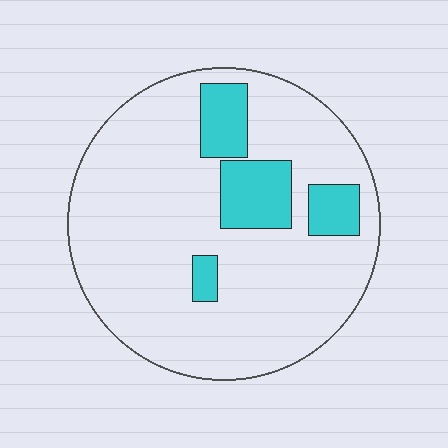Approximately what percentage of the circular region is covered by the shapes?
Approximately 15%.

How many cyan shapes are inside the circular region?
4.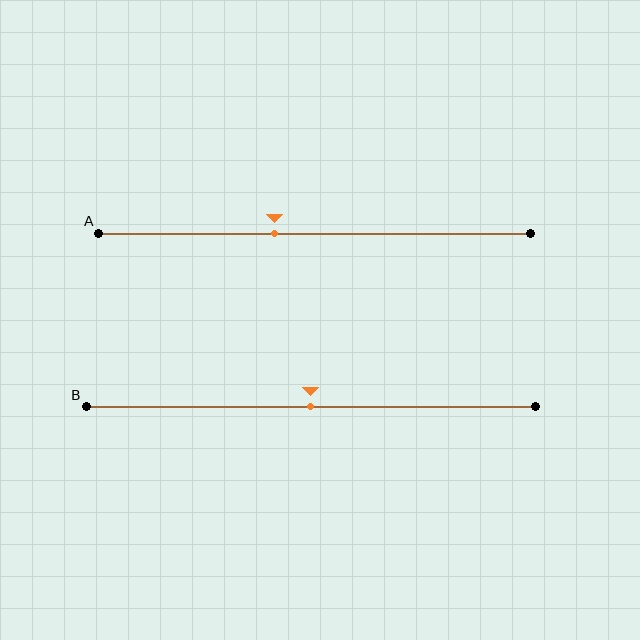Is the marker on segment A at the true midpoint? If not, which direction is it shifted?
No, the marker on segment A is shifted to the left by about 9% of the segment length.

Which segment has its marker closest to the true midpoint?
Segment B has its marker closest to the true midpoint.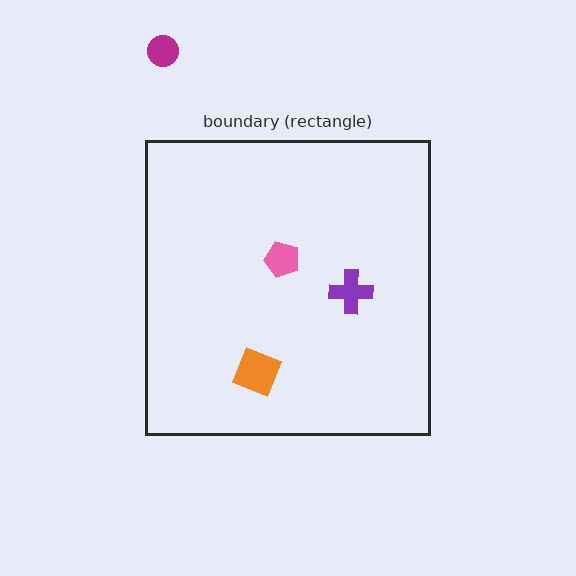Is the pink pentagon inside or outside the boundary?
Inside.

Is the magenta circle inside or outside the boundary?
Outside.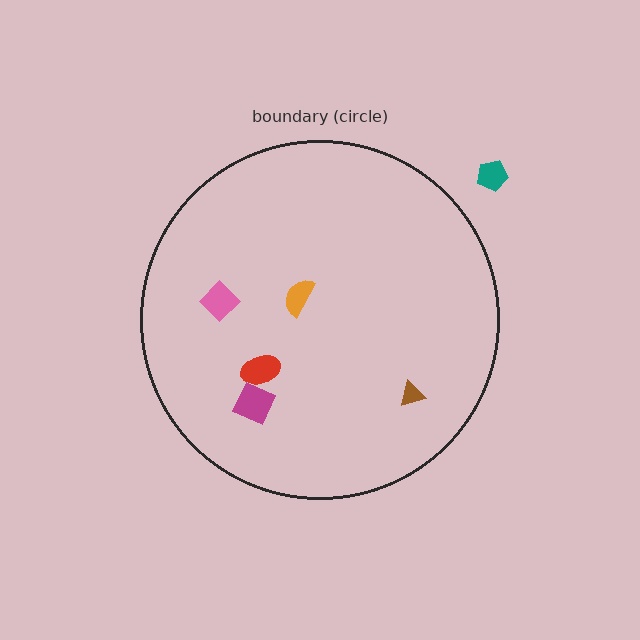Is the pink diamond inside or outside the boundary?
Inside.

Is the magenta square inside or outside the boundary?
Inside.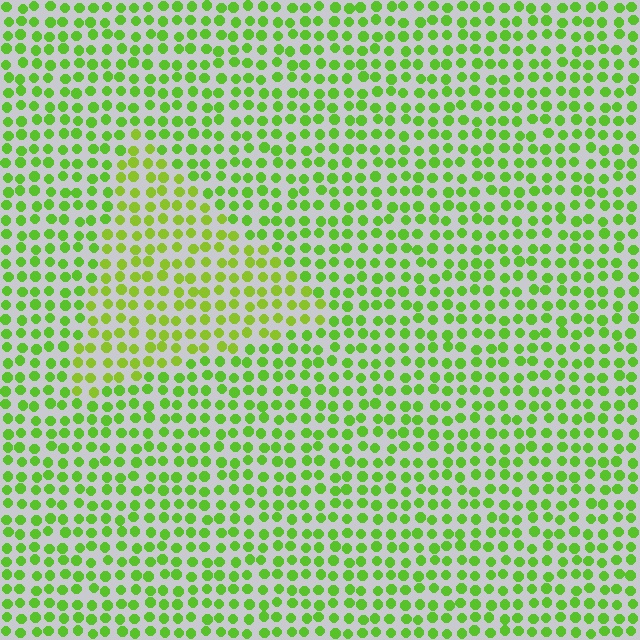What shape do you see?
I see a triangle.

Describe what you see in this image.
The image is filled with small lime elements in a uniform arrangement. A triangle-shaped region is visible where the elements are tinted to a slightly different hue, forming a subtle color boundary.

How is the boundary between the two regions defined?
The boundary is defined purely by a slight shift in hue (about 19 degrees). Spacing, size, and orientation are identical on both sides.